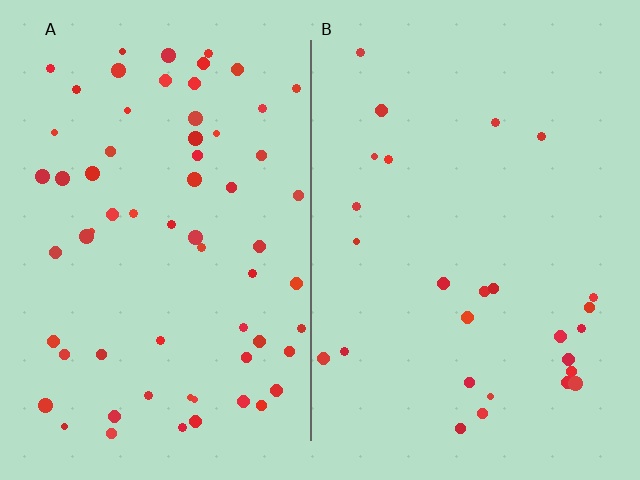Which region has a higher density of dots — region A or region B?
A (the left).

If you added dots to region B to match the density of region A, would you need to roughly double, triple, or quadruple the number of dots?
Approximately double.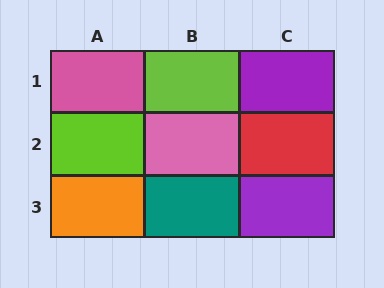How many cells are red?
1 cell is red.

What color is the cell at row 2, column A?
Lime.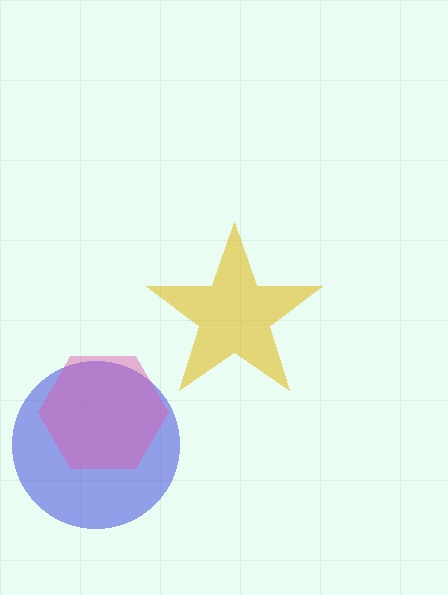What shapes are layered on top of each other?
The layered shapes are: a yellow star, a blue circle, a pink hexagon.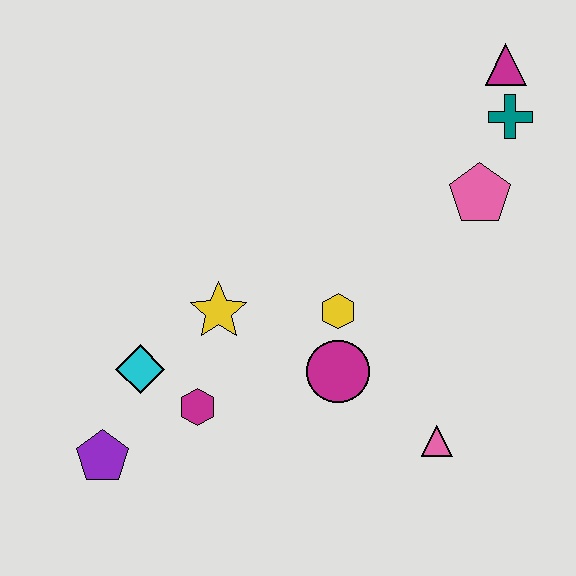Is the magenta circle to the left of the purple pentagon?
No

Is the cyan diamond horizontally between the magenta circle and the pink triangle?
No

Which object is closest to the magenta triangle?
The teal cross is closest to the magenta triangle.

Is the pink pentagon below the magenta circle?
No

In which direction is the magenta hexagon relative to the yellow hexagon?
The magenta hexagon is to the left of the yellow hexagon.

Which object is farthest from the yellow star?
The magenta triangle is farthest from the yellow star.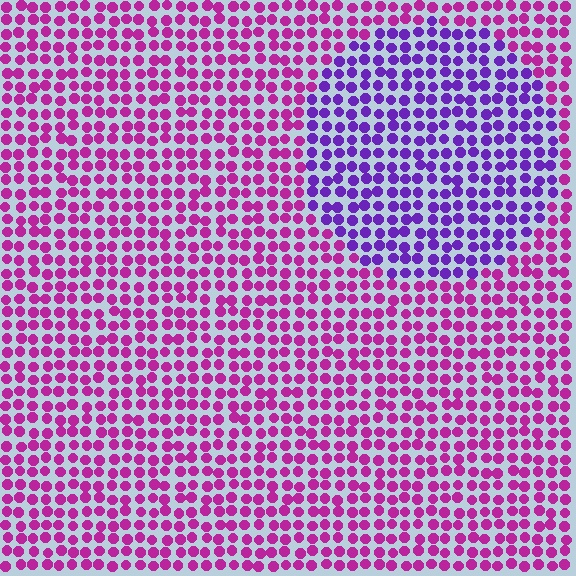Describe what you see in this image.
The image is filled with small magenta elements in a uniform arrangement. A circle-shaped region is visible where the elements are tinted to a slightly different hue, forming a subtle color boundary.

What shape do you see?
I see a circle.